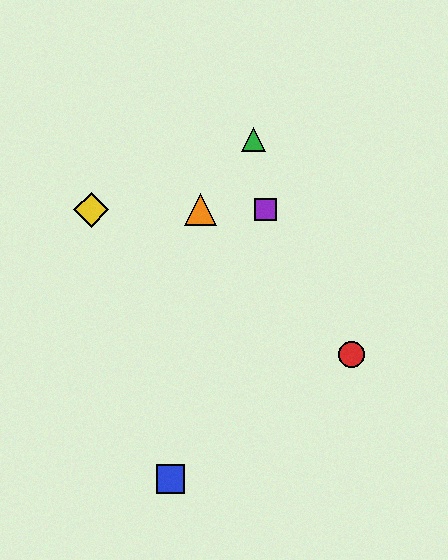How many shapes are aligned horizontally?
3 shapes (the yellow diamond, the purple square, the orange triangle) are aligned horizontally.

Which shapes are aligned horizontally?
The yellow diamond, the purple square, the orange triangle are aligned horizontally.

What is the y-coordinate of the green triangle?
The green triangle is at y≈139.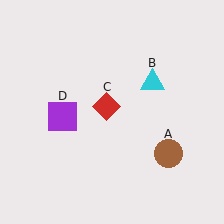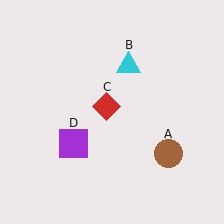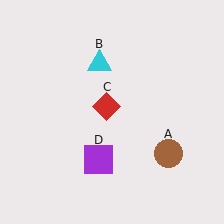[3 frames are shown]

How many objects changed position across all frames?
2 objects changed position: cyan triangle (object B), purple square (object D).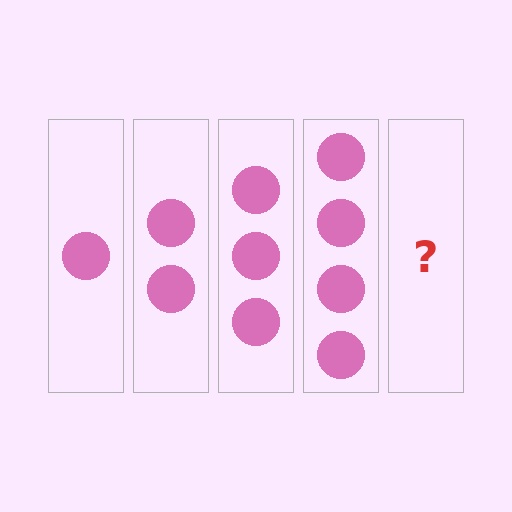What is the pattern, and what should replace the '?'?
The pattern is that each step adds one more circle. The '?' should be 5 circles.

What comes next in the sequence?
The next element should be 5 circles.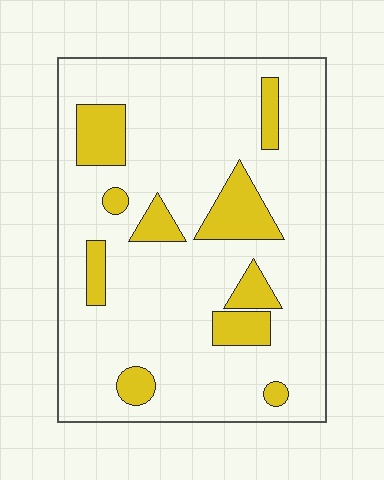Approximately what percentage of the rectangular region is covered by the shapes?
Approximately 15%.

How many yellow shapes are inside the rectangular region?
10.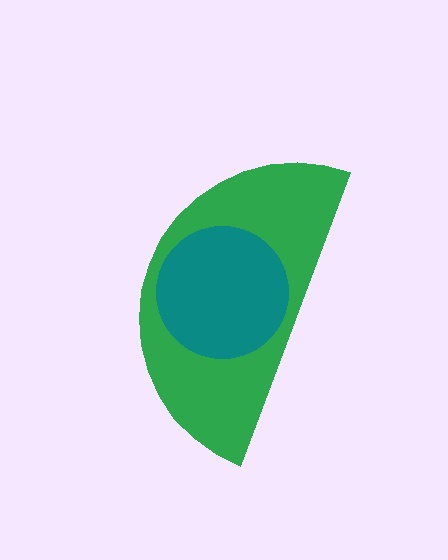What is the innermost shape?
The teal circle.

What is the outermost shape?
The green semicircle.